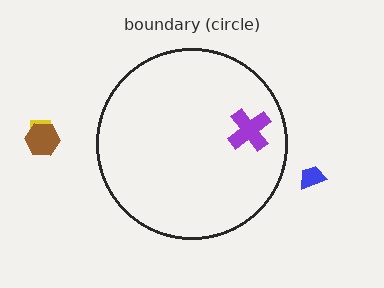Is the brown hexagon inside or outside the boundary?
Outside.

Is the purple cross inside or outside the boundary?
Inside.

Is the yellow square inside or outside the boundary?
Outside.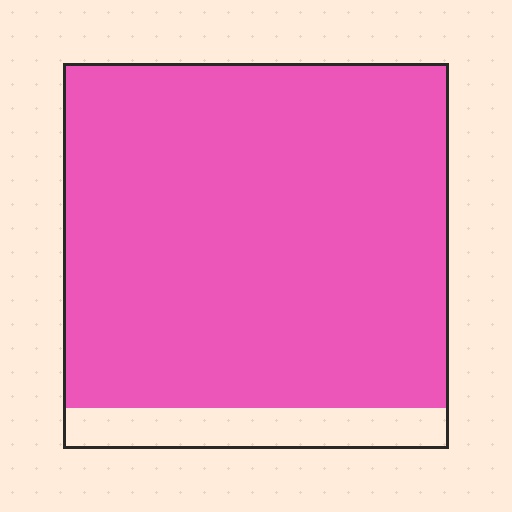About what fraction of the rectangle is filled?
About nine tenths (9/10).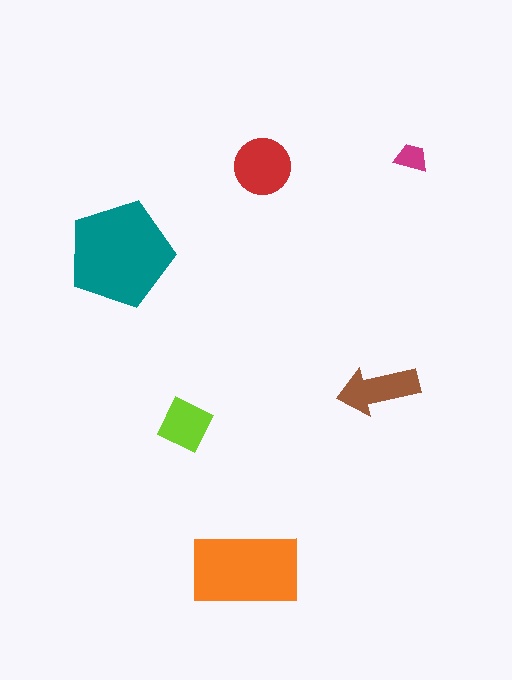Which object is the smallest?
The magenta trapezoid.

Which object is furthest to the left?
The teal pentagon is leftmost.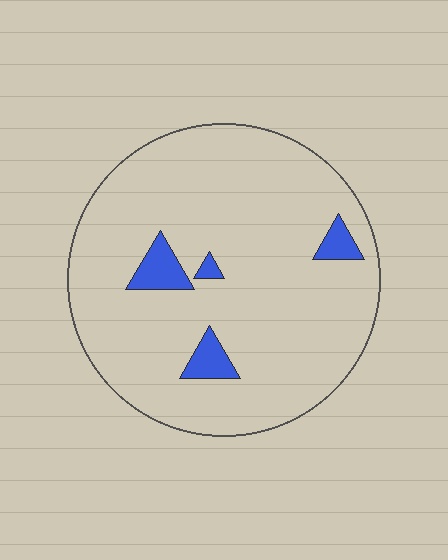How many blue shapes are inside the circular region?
4.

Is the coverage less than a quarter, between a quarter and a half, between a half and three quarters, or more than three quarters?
Less than a quarter.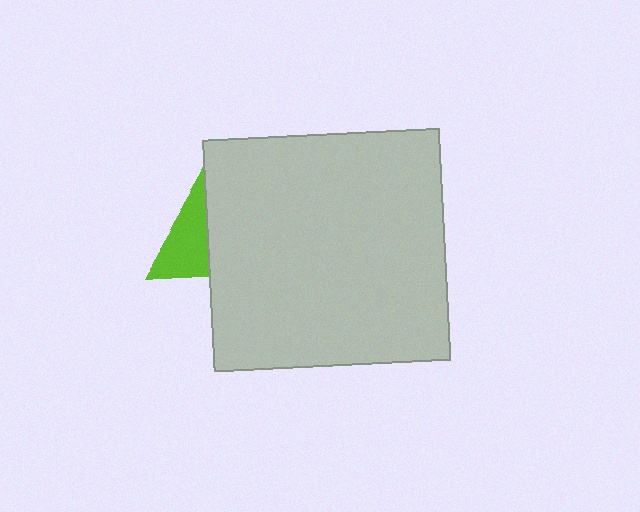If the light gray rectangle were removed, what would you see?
You would see the complete lime triangle.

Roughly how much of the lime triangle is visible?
A small part of it is visible (roughly 42%).